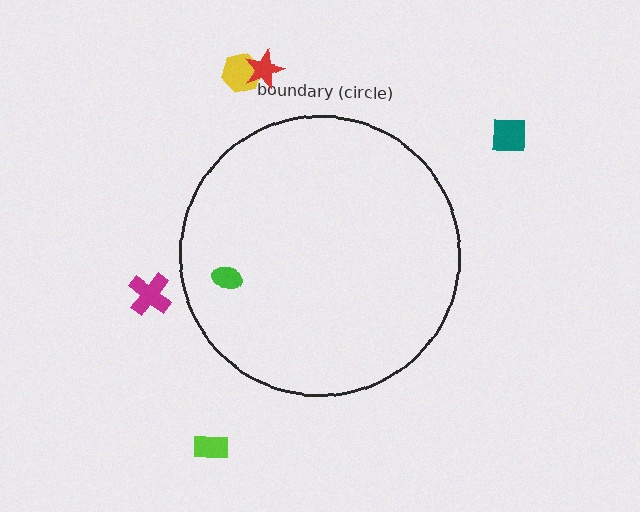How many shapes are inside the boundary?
1 inside, 5 outside.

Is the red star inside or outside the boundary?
Outside.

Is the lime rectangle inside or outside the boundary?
Outside.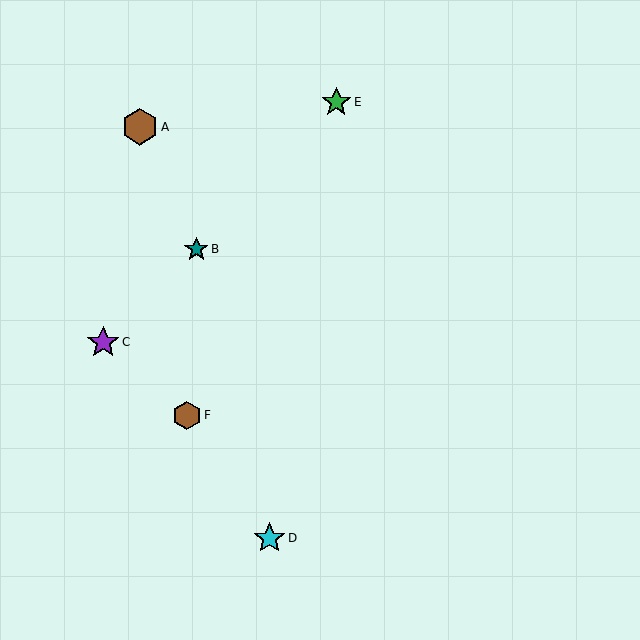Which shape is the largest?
The brown hexagon (labeled A) is the largest.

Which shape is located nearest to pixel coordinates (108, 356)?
The purple star (labeled C) at (103, 342) is nearest to that location.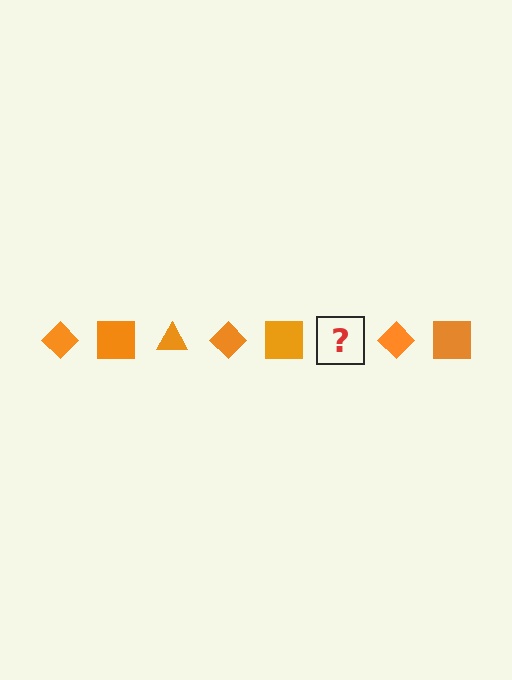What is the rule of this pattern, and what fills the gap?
The rule is that the pattern cycles through diamond, square, triangle shapes in orange. The gap should be filled with an orange triangle.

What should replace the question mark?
The question mark should be replaced with an orange triangle.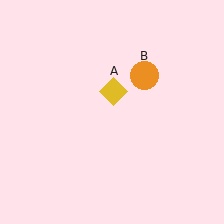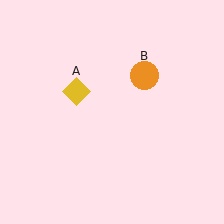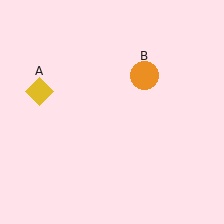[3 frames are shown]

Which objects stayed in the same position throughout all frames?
Orange circle (object B) remained stationary.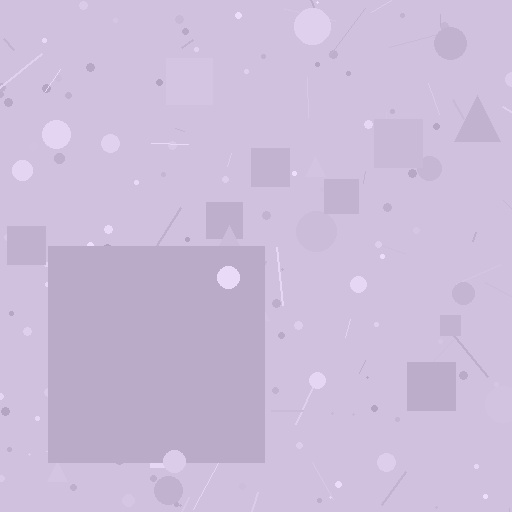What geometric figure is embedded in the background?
A square is embedded in the background.